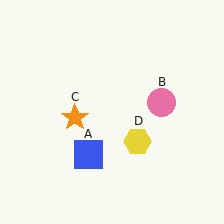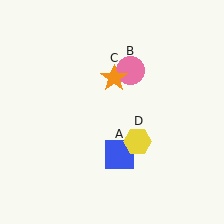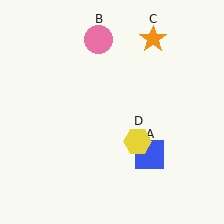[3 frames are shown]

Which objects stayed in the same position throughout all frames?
Yellow hexagon (object D) remained stationary.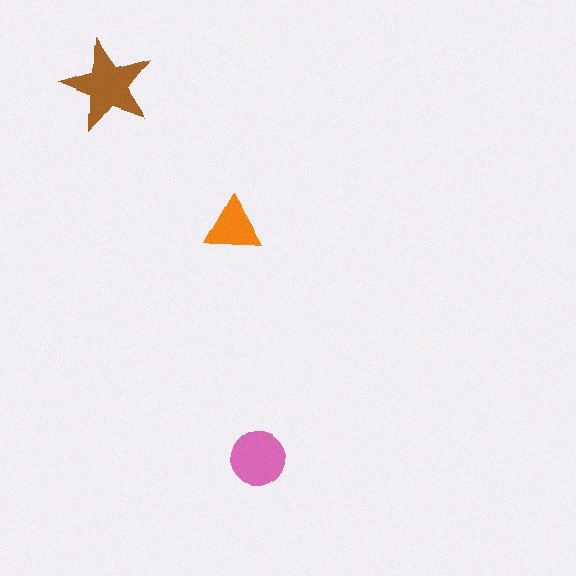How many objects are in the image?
There are 3 objects in the image.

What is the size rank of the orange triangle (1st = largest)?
3rd.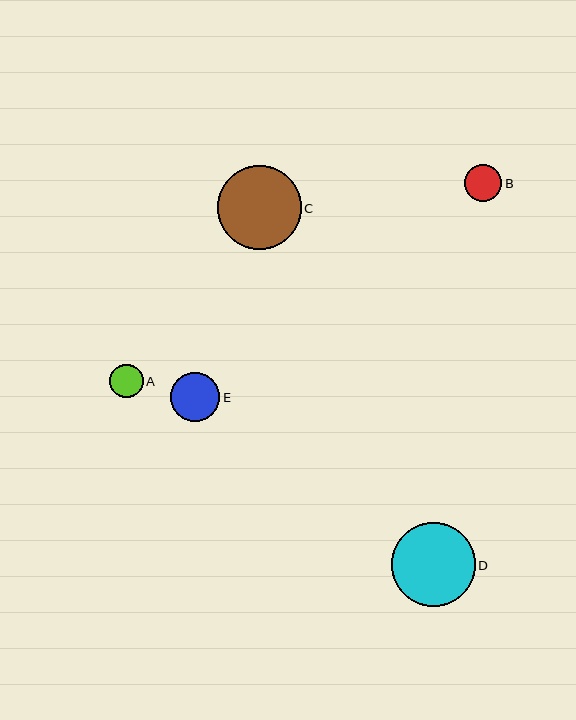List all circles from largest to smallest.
From largest to smallest: D, C, E, B, A.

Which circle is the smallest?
Circle A is the smallest with a size of approximately 34 pixels.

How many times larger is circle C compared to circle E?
Circle C is approximately 1.7 times the size of circle E.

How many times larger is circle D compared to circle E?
Circle D is approximately 1.7 times the size of circle E.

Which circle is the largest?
Circle D is the largest with a size of approximately 84 pixels.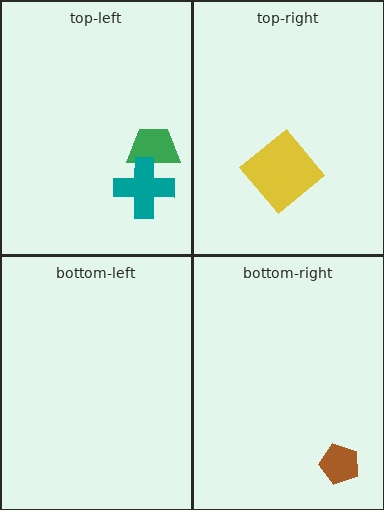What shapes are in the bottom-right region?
The brown pentagon.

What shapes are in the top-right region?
The yellow diamond.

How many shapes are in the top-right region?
1.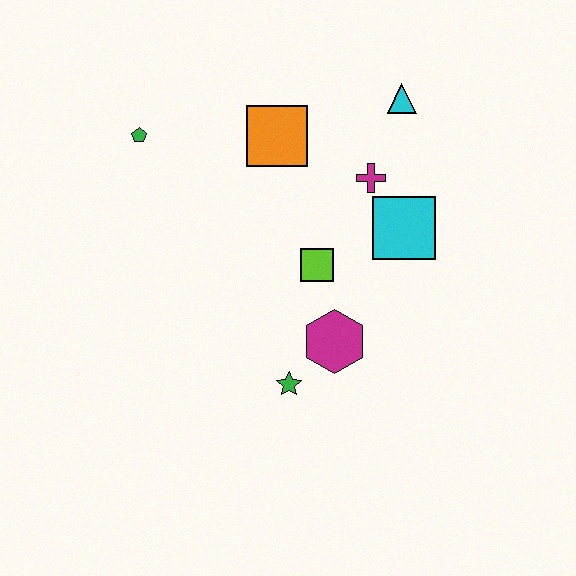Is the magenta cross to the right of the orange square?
Yes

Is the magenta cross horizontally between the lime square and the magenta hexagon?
No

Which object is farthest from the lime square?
The green pentagon is farthest from the lime square.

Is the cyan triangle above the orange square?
Yes